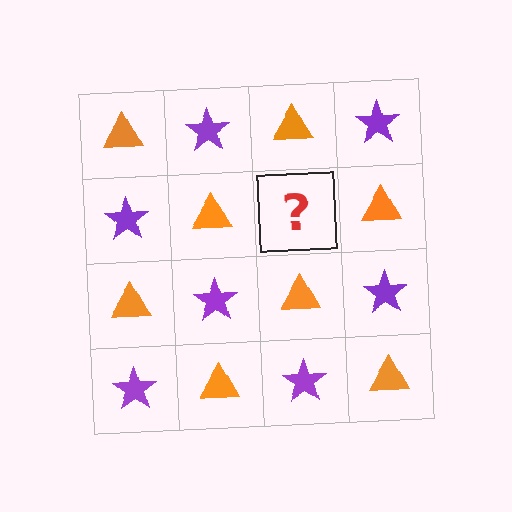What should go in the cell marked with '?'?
The missing cell should contain a purple star.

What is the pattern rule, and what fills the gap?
The rule is that it alternates orange triangle and purple star in a checkerboard pattern. The gap should be filled with a purple star.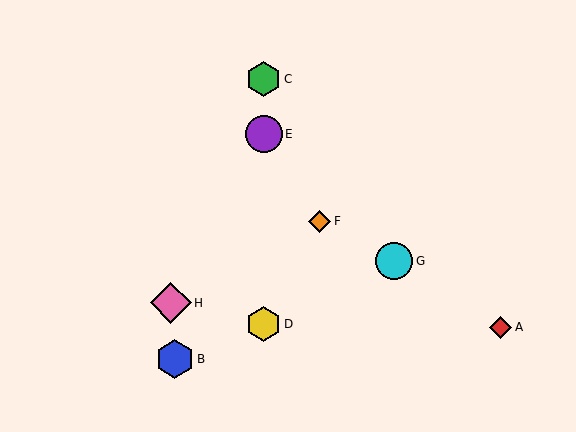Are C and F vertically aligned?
No, C is at x≈264 and F is at x≈319.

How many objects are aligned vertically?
3 objects (C, D, E) are aligned vertically.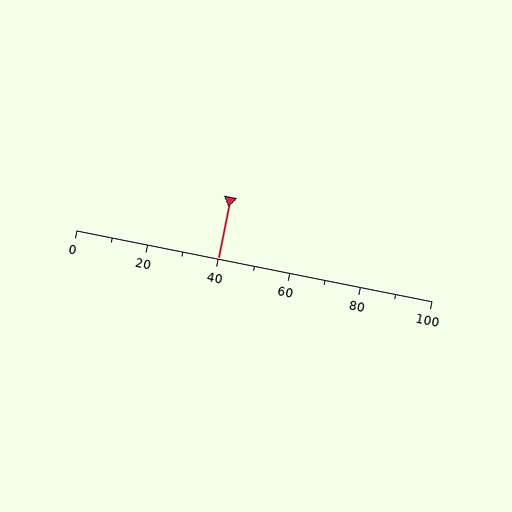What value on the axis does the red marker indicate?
The marker indicates approximately 40.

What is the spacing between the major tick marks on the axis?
The major ticks are spaced 20 apart.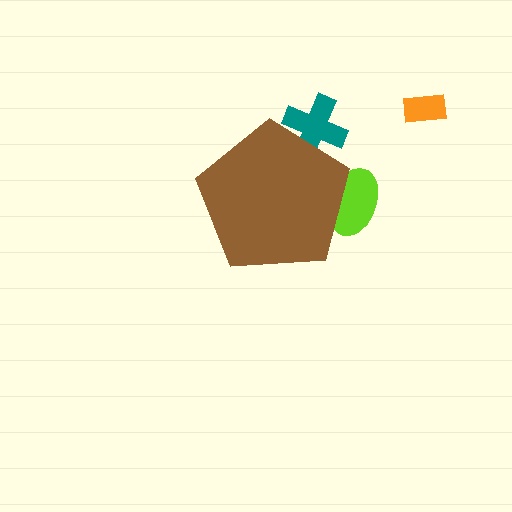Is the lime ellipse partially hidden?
Yes, the lime ellipse is partially hidden behind the brown pentagon.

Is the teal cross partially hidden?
Yes, the teal cross is partially hidden behind the brown pentagon.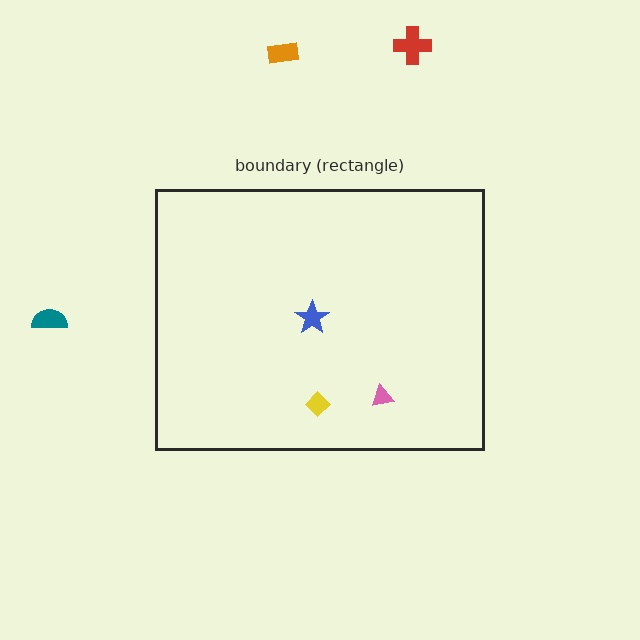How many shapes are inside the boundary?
3 inside, 3 outside.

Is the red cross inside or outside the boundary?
Outside.